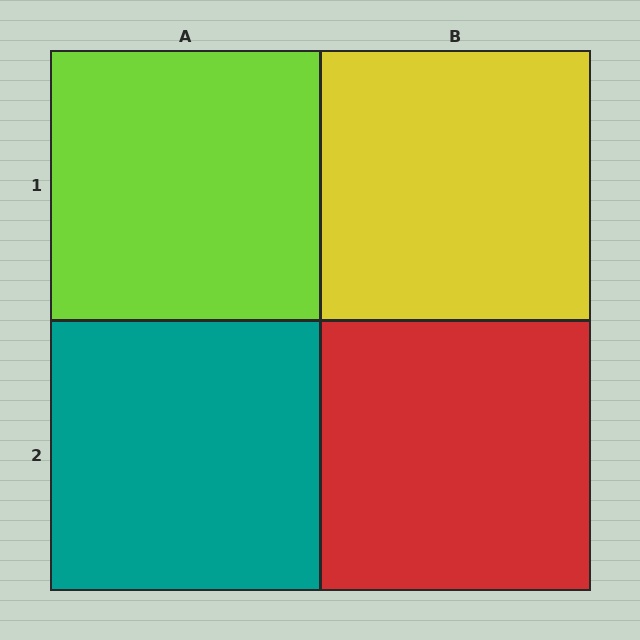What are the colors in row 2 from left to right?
Teal, red.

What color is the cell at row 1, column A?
Lime.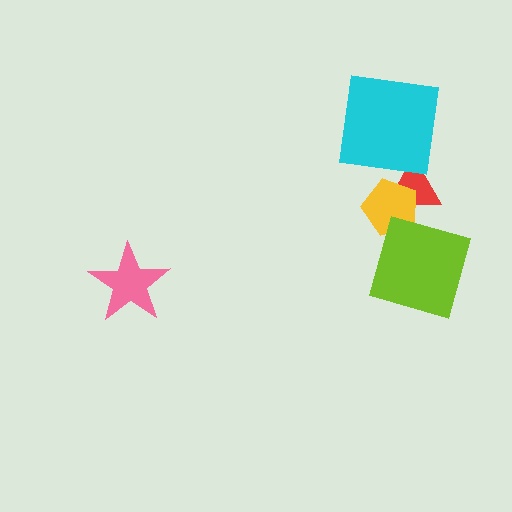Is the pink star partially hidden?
No, no other shape covers it.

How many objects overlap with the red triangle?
2 objects overlap with the red triangle.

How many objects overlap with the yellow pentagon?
1 object overlaps with the yellow pentagon.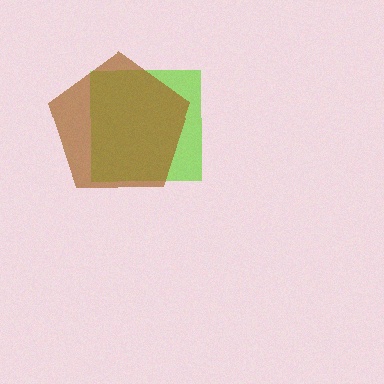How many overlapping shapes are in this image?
There are 2 overlapping shapes in the image.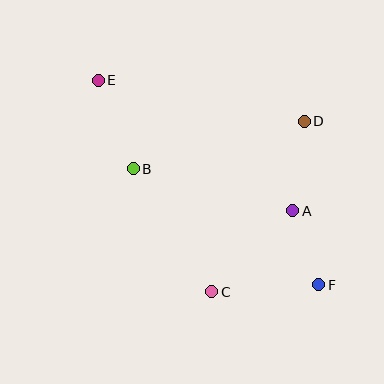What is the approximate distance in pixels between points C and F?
The distance between C and F is approximately 107 pixels.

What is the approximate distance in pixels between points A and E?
The distance between A and E is approximately 234 pixels.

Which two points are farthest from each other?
Points E and F are farthest from each other.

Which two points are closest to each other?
Points A and F are closest to each other.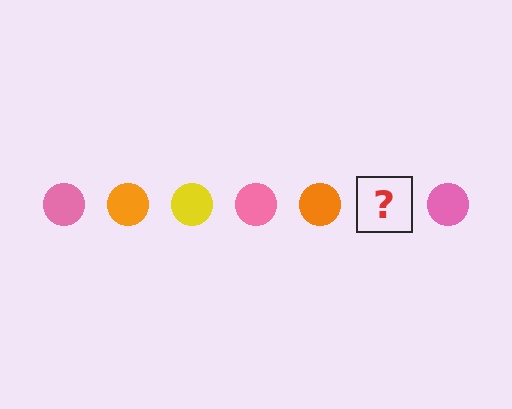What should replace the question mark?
The question mark should be replaced with a yellow circle.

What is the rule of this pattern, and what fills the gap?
The rule is that the pattern cycles through pink, orange, yellow circles. The gap should be filled with a yellow circle.